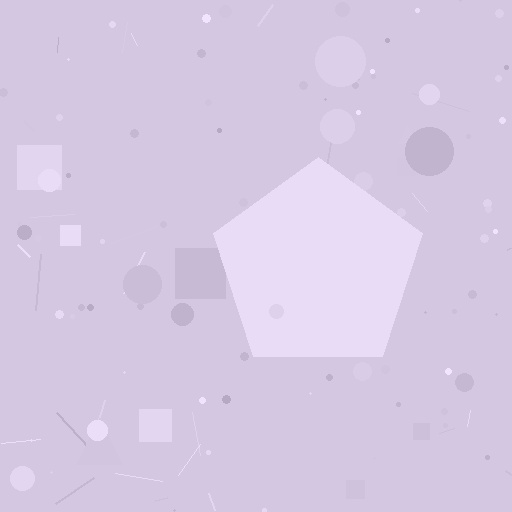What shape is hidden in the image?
A pentagon is hidden in the image.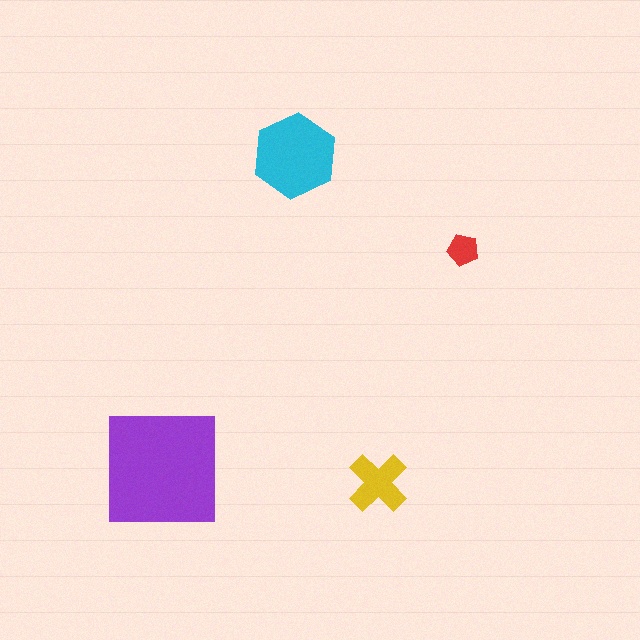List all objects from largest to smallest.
The purple square, the cyan hexagon, the yellow cross, the red pentagon.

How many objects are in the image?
There are 4 objects in the image.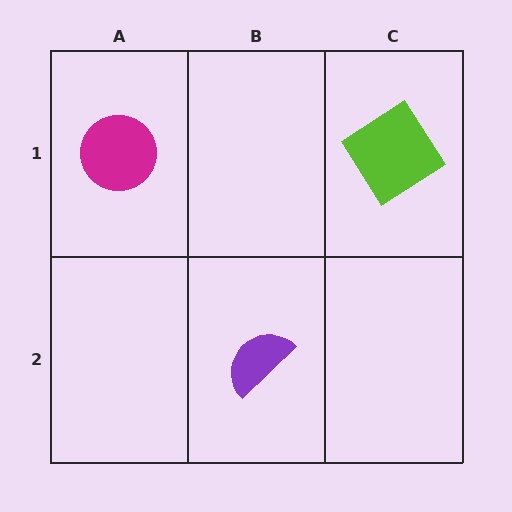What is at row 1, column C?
A lime diamond.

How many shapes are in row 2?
1 shape.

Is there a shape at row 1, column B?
No, that cell is empty.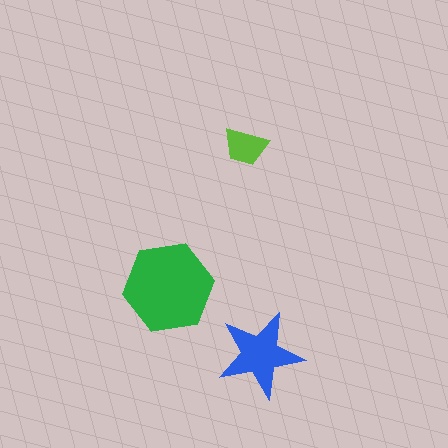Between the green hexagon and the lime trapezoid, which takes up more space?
The green hexagon.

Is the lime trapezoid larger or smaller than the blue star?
Smaller.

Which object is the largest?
The green hexagon.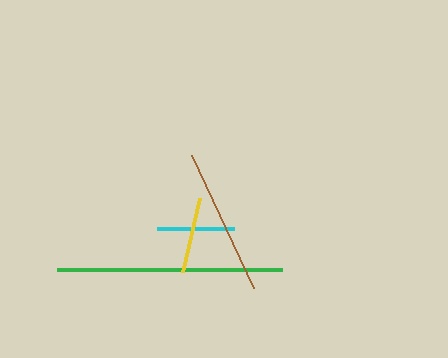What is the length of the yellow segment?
The yellow segment is approximately 76 pixels long.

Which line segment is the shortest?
The yellow line is the shortest at approximately 76 pixels.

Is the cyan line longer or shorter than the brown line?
The brown line is longer than the cyan line.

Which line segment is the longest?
The green line is the longest at approximately 225 pixels.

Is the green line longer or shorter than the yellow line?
The green line is longer than the yellow line.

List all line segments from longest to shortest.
From longest to shortest: green, brown, cyan, yellow.